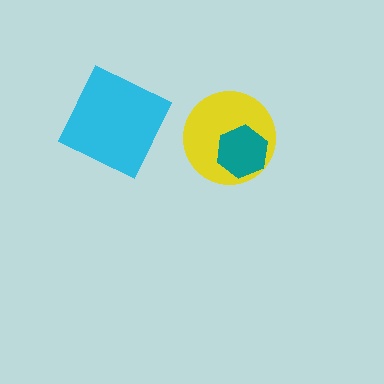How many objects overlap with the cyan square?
0 objects overlap with the cyan square.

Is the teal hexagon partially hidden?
No, no other shape covers it.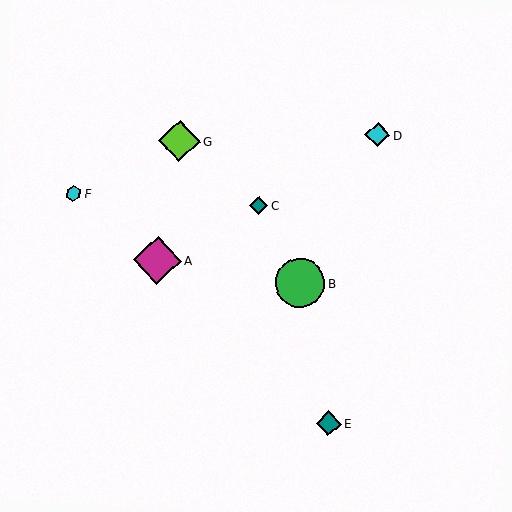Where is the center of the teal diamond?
The center of the teal diamond is at (329, 423).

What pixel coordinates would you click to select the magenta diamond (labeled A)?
Click at (157, 260) to select the magenta diamond A.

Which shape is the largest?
The green circle (labeled B) is the largest.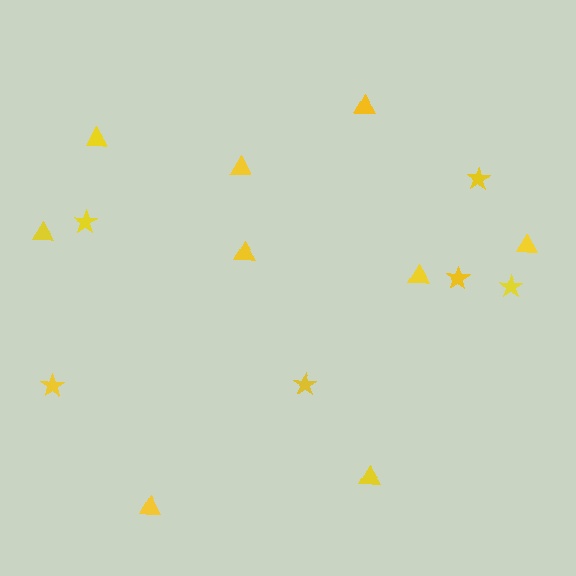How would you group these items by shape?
There are 2 groups: one group of stars (6) and one group of triangles (9).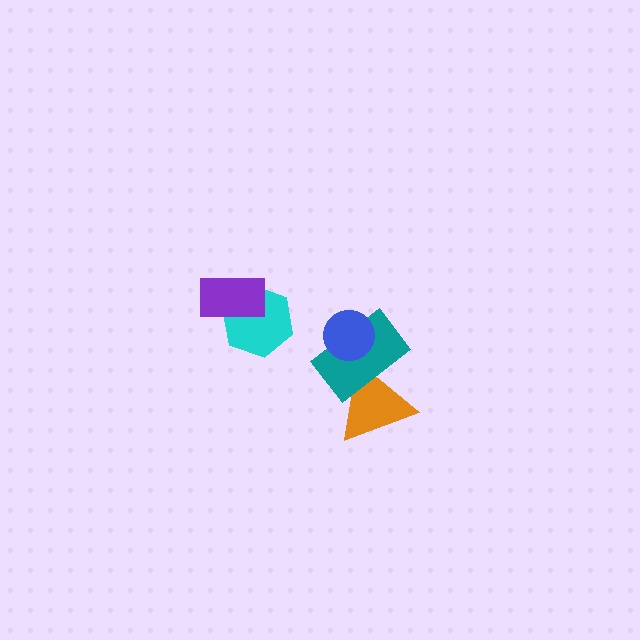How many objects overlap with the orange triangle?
1 object overlaps with the orange triangle.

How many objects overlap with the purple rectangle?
1 object overlaps with the purple rectangle.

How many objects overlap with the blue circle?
1 object overlaps with the blue circle.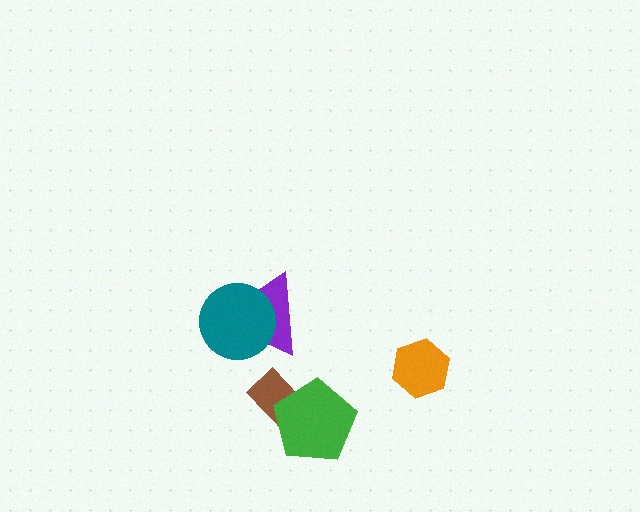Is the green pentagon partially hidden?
No, no other shape covers it.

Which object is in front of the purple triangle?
The teal circle is in front of the purple triangle.